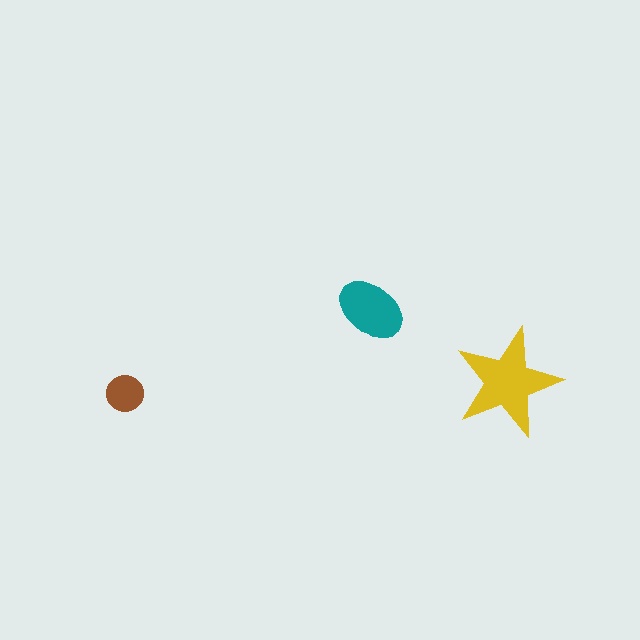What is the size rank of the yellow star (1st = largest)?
1st.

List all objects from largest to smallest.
The yellow star, the teal ellipse, the brown circle.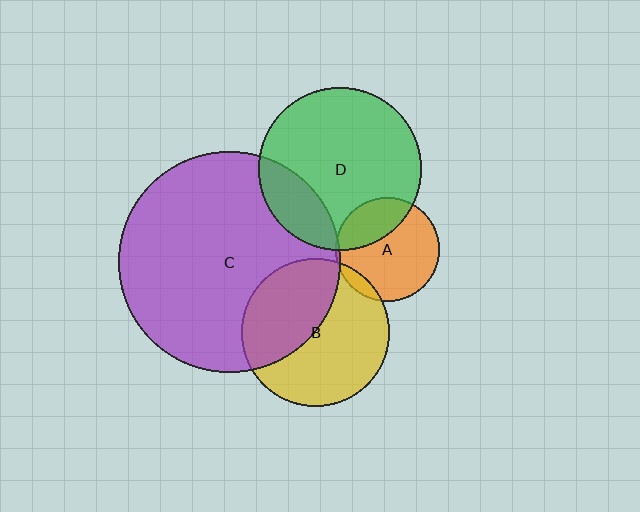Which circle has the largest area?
Circle C (purple).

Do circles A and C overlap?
Yes.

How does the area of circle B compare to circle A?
Approximately 2.0 times.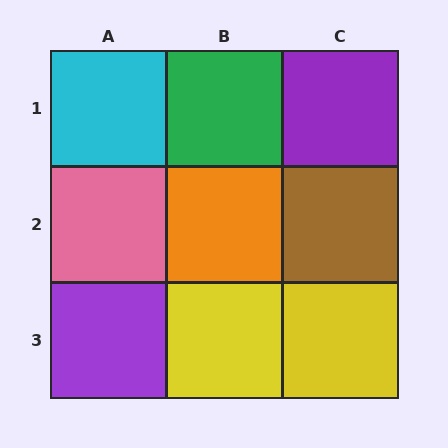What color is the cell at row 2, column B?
Orange.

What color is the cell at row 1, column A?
Cyan.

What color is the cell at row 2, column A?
Pink.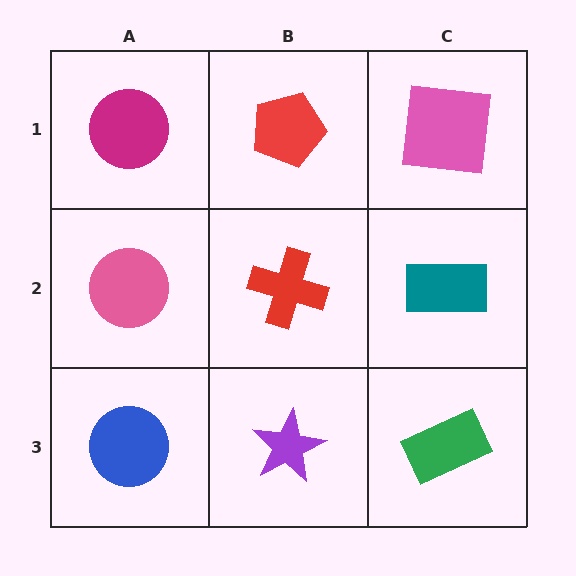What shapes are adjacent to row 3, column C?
A teal rectangle (row 2, column C), a purple star (row 3, column B).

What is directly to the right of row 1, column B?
A pink square.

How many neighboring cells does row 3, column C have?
2.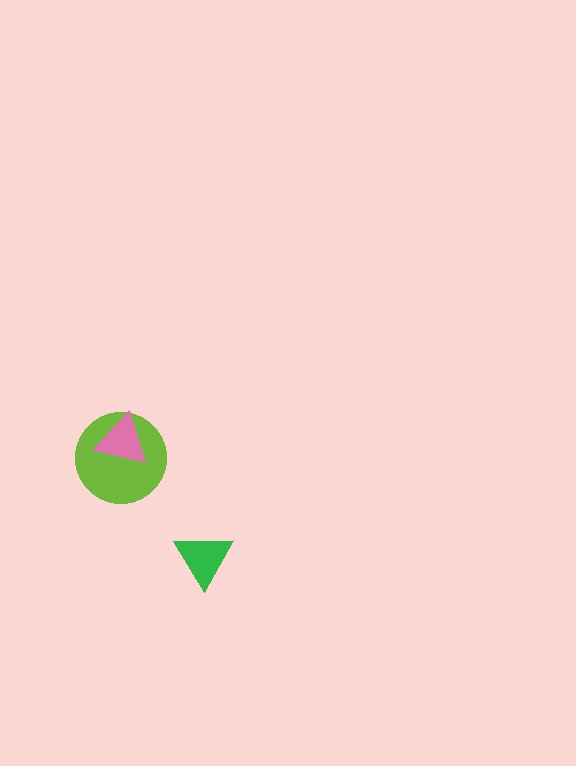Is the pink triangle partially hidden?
No, no other shape covers it.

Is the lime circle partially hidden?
Yes, it is partially covered by another shape.